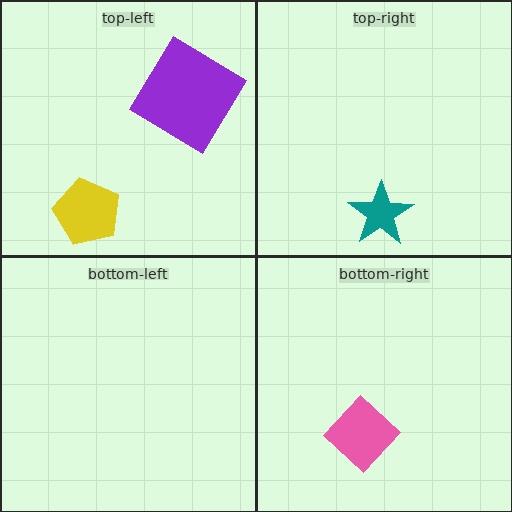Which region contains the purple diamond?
The top-left region.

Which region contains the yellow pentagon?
The top-left region.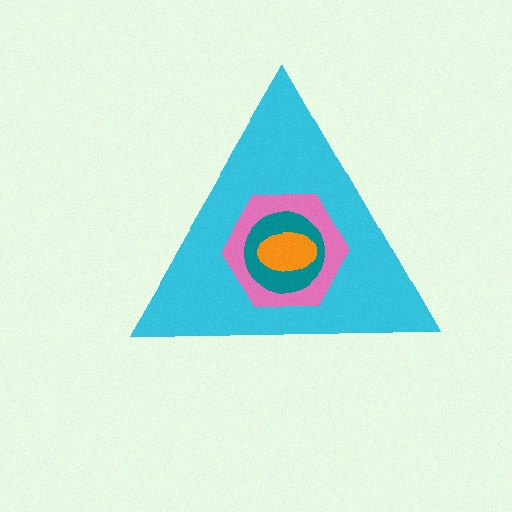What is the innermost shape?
The orange ellipse.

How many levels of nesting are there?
4.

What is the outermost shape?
The cyan triangle.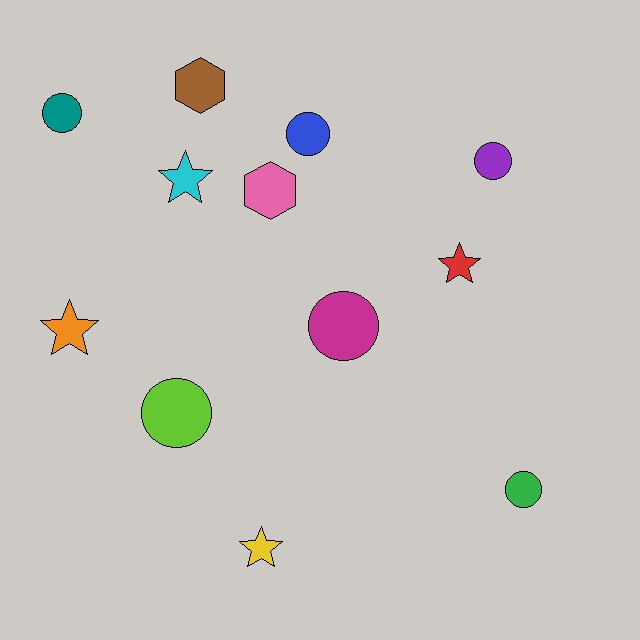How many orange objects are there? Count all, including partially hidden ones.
There is 1 orange object.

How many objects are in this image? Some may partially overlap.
There are 12 objects.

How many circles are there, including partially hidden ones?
There are 6 circles.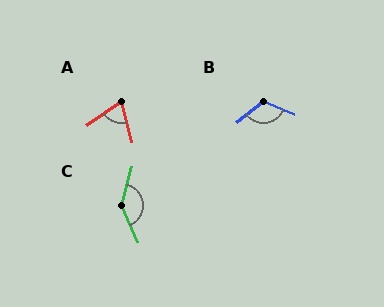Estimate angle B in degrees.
Approximately 120 degrees.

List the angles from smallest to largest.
A (70°), B (120°), C (140°).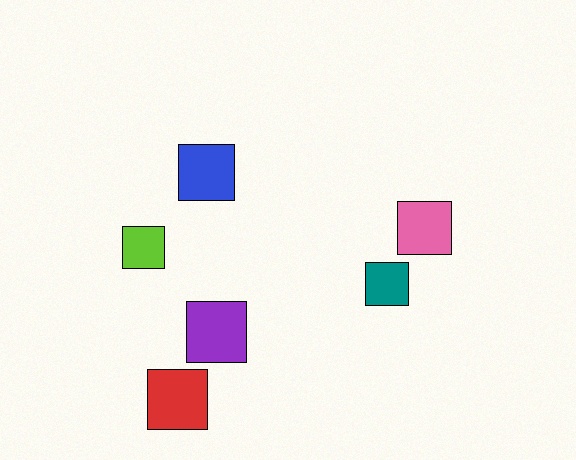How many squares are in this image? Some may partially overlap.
There are 6 squares.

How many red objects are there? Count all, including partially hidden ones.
There is 1 red object.